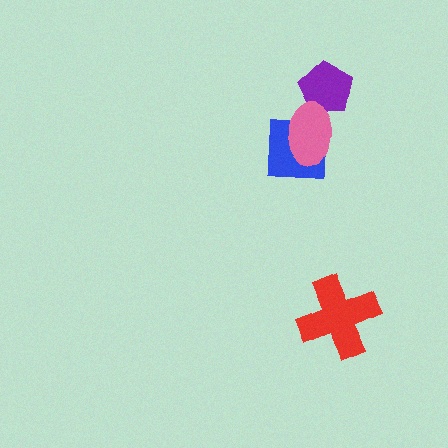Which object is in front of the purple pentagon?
The pink ellipse is in front of the purple pentagon.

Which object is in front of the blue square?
The pink ellipse is in front of the blue square.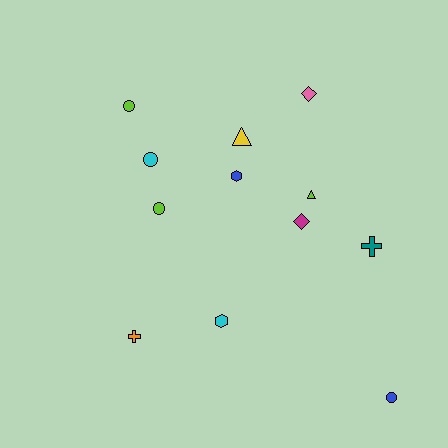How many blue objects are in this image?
There are 2 blue objects.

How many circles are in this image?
There are 4 circles.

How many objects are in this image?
There are 12 objects.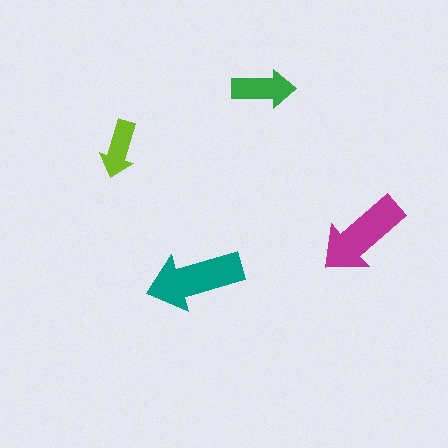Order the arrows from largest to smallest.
the teal one, the magenta one, the green one, the lime one.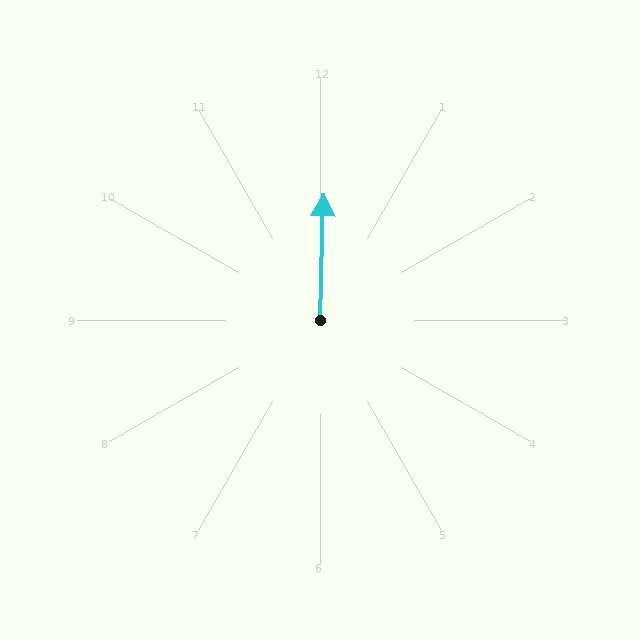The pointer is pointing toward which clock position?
Roughly 12 o'clock.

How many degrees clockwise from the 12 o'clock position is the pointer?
Approximately 2 degrees.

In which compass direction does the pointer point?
North.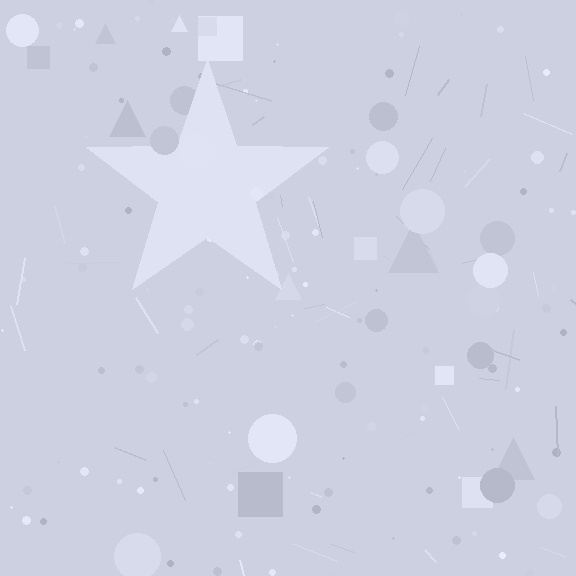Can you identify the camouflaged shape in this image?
The camouflaged shape is a star.